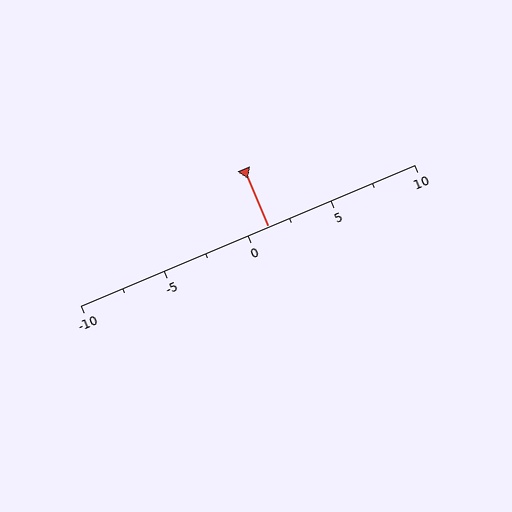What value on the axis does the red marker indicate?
The marker indicates approximately 1.2.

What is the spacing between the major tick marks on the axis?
The major ticks are spaced 5 apart.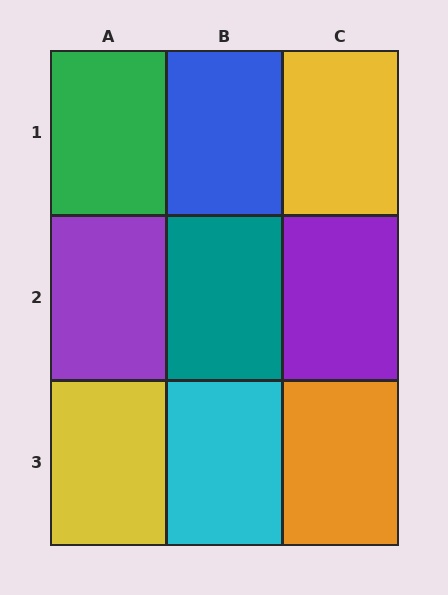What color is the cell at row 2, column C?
Purple.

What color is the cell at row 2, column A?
Purple.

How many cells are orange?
1 cell is orange.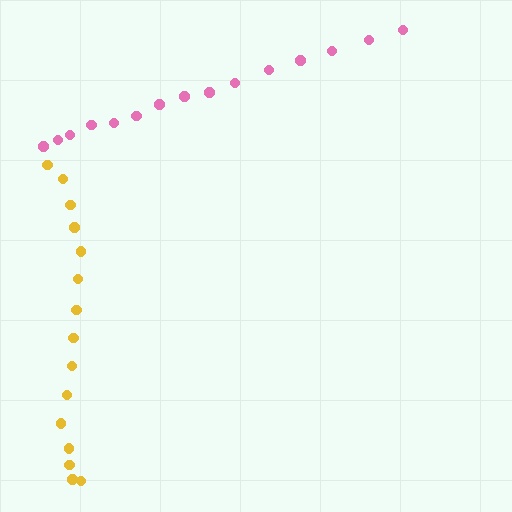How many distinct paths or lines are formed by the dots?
There are 2 distinct paths.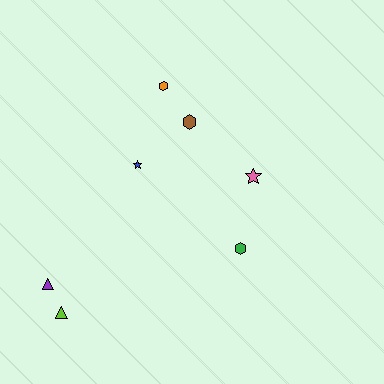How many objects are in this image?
There are 7 objects.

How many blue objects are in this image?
There is 1 blue object.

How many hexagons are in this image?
There are 3 hexagons.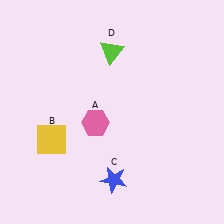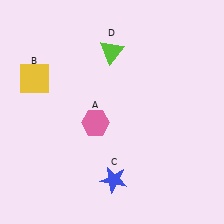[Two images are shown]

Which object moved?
The yellow square (B) moved up.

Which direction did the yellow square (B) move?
The yellow square (B) moved up.